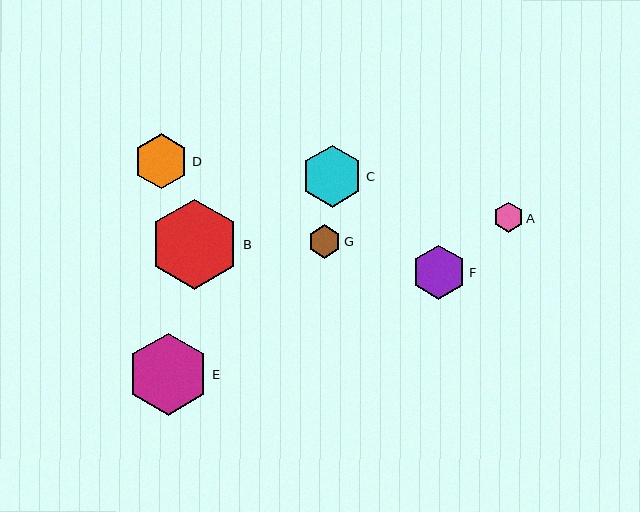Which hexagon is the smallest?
Hexagon A is the smallest with a size of approximately 30 pixels.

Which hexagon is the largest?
Hexagon B is the largest with a size of approximately 90 pixels.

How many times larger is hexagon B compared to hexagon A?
Hexagon B is approximately 3.0 times the size of hexagon A.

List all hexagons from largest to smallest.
From largest to smallest: B, E, C, D, F, G, A.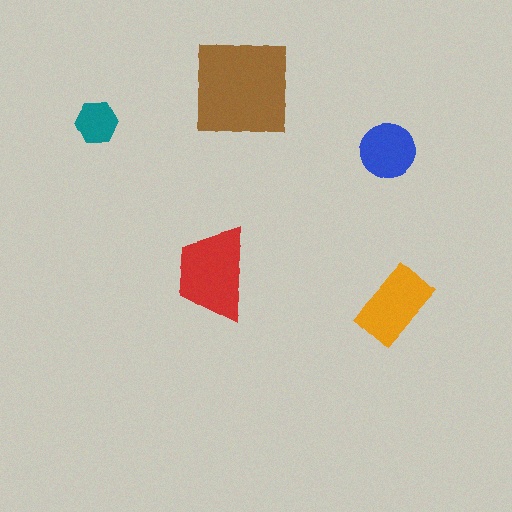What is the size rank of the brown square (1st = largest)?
1st.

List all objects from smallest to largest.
The teal hexagon, the blue circle, the orange rectangle, the red trapezoid, the brown square.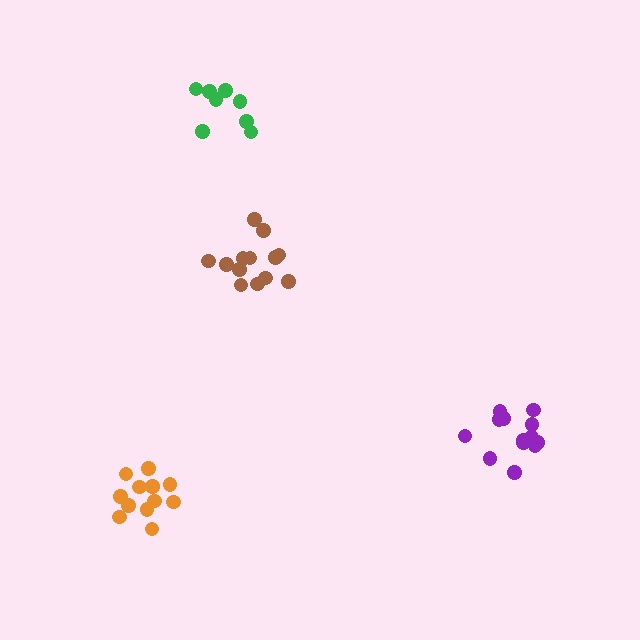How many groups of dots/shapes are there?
There are 4 groups.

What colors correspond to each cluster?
The clusters are colored: brown, green, orange, purple.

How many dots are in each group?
Group 1: 13 dots, Group 2: 8 dots, Group 3: 12 dots, Group 4: 13 dots (46 total).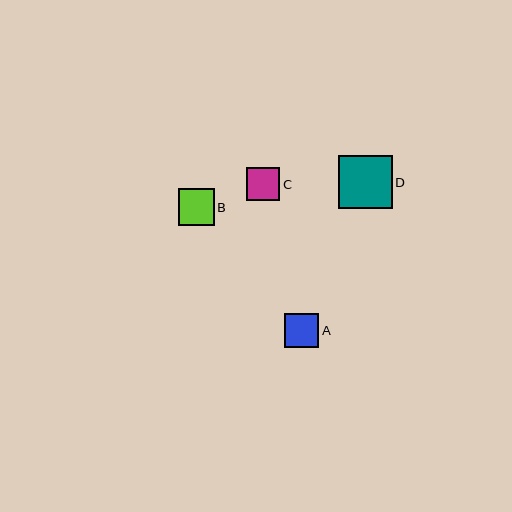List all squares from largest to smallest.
From largest to smallest: D, B, A, C.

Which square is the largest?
Square D is the largest with a size of approximately 53 pixels.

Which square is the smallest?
Square C is the smallest with a size of approximately 33 pixels.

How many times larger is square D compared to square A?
Square D is approximately 1.5 times the size of square A.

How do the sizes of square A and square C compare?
Square A and square C are approximately the same size.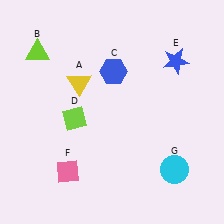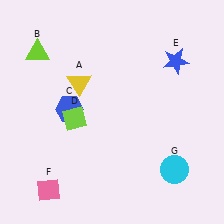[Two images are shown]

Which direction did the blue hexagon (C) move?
The blue hexagon (C) moved left.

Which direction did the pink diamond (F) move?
The pink diamond (F) moved left.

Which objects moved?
The objects that moved are: the blue hexagon (C), the pink diamond (F).